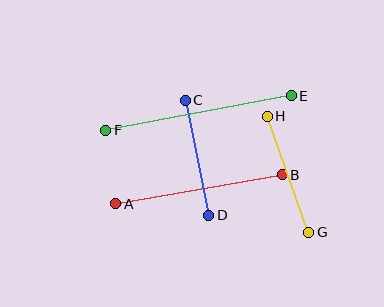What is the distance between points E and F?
The distance is approximately 189 pixels.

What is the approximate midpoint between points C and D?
The midpoint is at approximately (197, 158) pixels.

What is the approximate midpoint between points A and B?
The midpoint is at approximately (199, 189) pixels.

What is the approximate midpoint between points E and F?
The midpoint is at approximately (198, 113) pixels.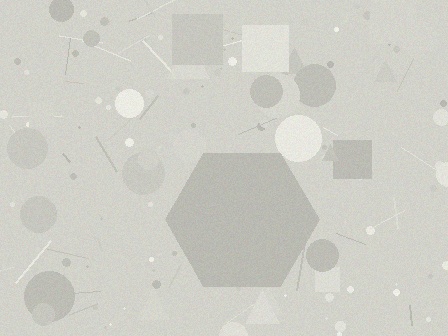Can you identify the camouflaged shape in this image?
The camouflaged shape is a hexagon.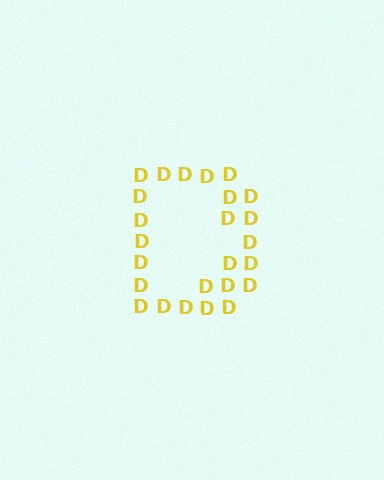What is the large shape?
The large shape is the letter D.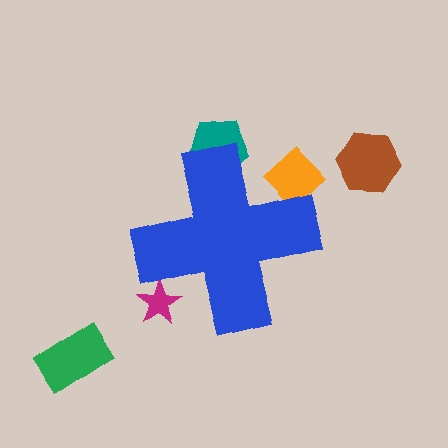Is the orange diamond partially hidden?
Yes, the orange diamond is partially hidden behind the blue cross.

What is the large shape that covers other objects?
A blue cross.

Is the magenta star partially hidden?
Yes, the magenta star is partially hidden behind the blue cross.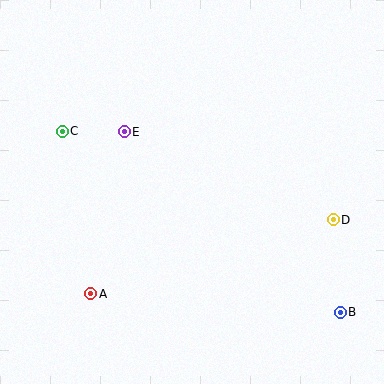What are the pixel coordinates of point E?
Point E is at (124, 132).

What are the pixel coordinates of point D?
Point D is at (333, 220).